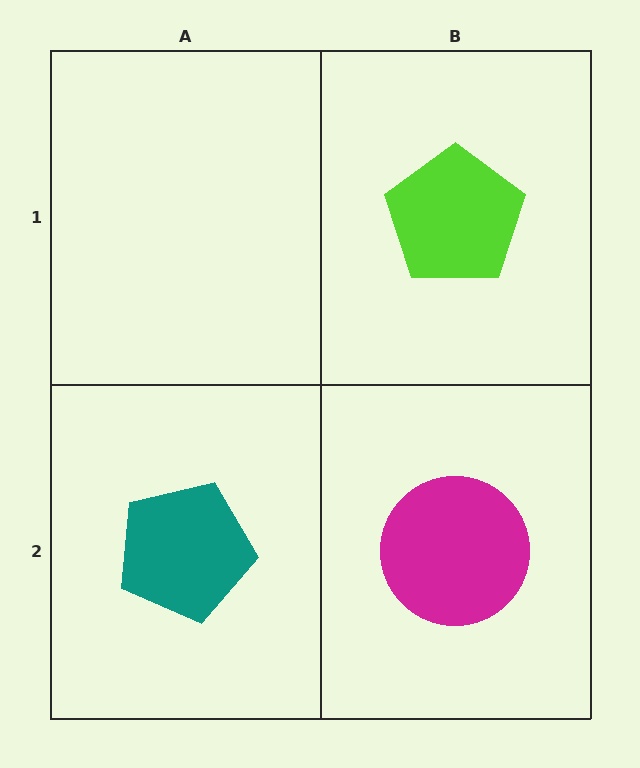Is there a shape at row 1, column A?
No, that cell is empty.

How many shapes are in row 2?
2 shapes.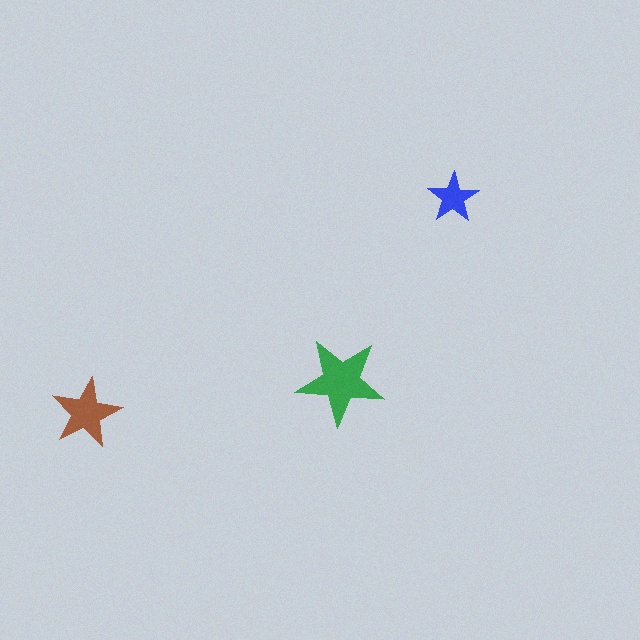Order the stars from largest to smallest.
the green one, the brown one, the blue one.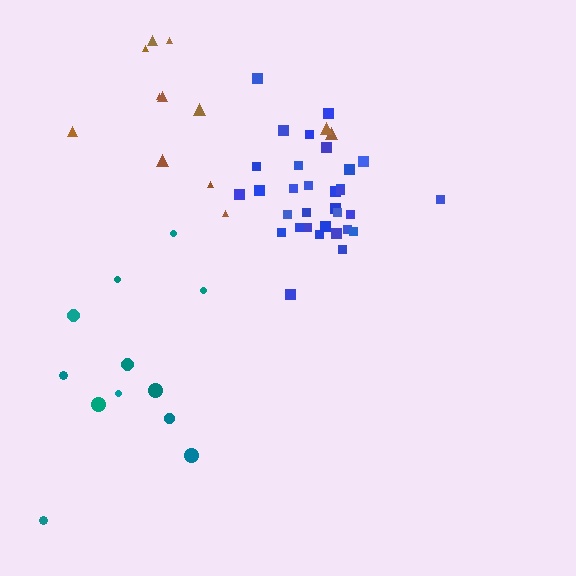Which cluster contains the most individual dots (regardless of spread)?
Blue (33).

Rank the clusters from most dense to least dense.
blue, teal, brown.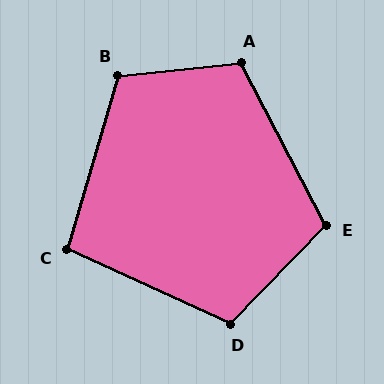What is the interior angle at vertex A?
Approximately 112 degrees (obtuse).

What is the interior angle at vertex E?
Approximately 109 degrees (obtuse).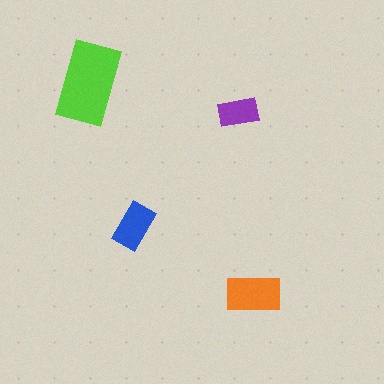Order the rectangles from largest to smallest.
the lime one, the orange one, the blue one, the purple one.